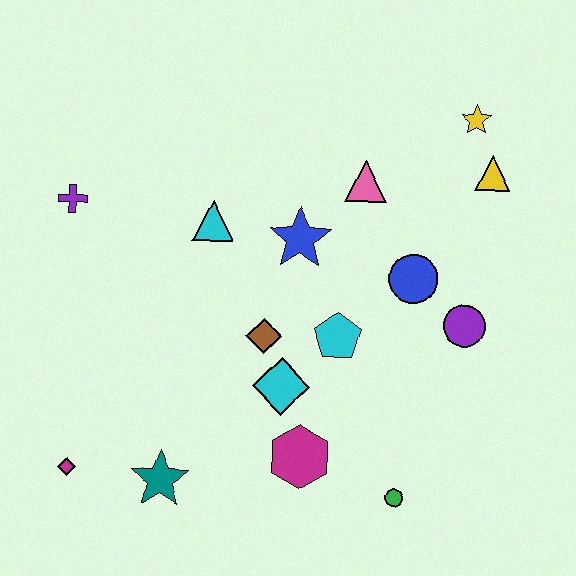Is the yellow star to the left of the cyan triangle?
No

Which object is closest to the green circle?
The magenta hexagon is closest to the green circle.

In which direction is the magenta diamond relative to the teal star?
The magenta diamond is to the left of the teal star.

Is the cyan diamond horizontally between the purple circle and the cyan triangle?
Yes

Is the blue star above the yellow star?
No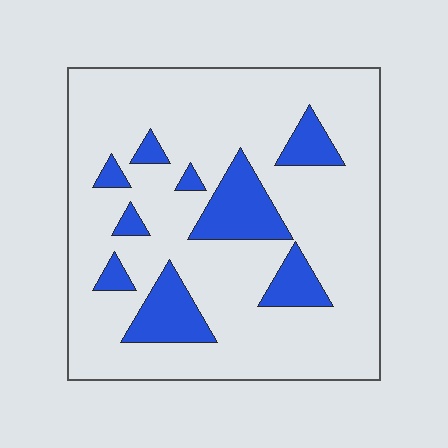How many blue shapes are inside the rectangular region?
9.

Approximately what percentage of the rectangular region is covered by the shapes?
Approximately 20%.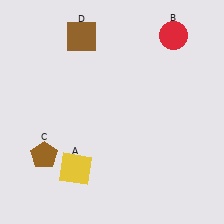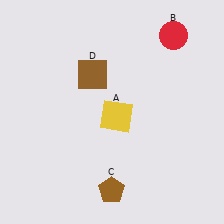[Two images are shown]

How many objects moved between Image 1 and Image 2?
3 objects moved between the two images.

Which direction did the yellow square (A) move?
The yellow square (A) moved up.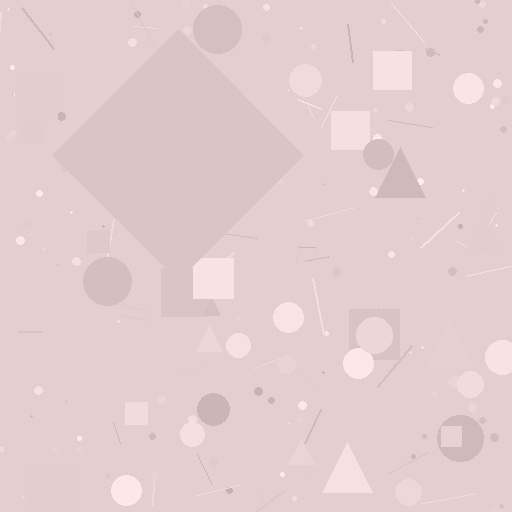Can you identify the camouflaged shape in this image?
The camouflaged shape is a diamond.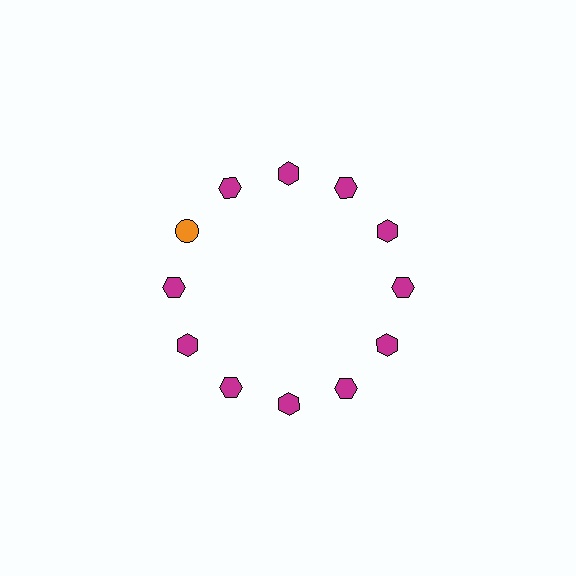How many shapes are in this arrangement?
There are 12 shapes arranged in a ring pattern.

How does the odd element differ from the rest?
It differs in both color (orange instead of magenta) and shape (circle instead of hexagon).